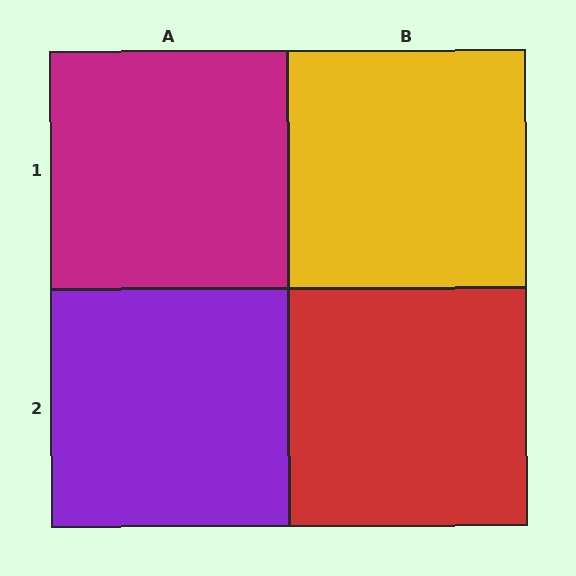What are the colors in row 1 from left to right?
Magenta, yellow.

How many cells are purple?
1 cell is purple.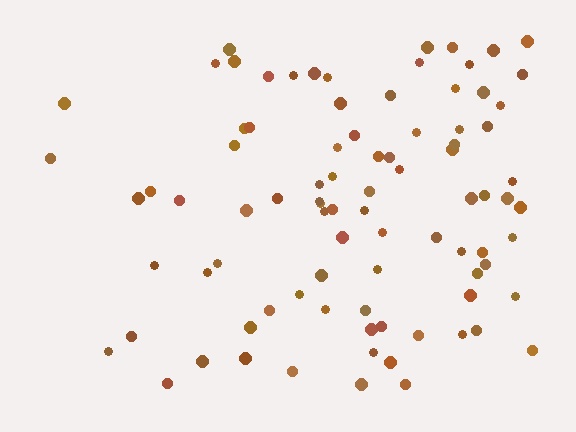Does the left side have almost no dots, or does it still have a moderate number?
Still a moderate number, just noticeably fewer than the right.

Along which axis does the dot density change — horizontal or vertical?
Horizontal.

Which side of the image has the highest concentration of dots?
The right.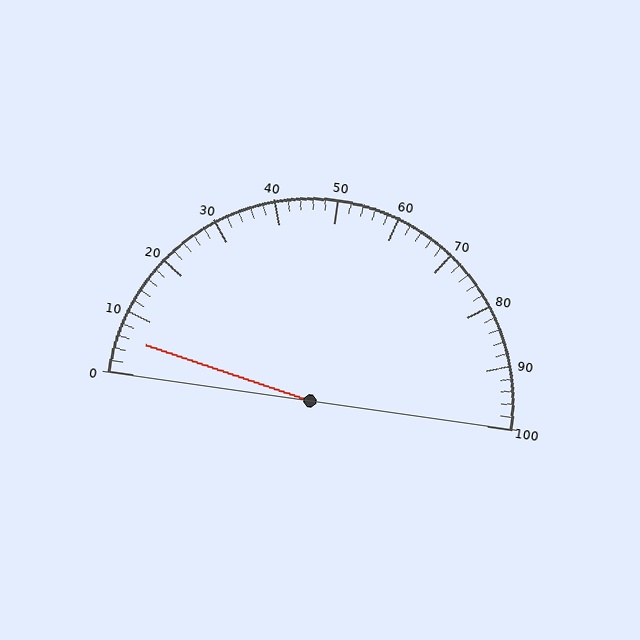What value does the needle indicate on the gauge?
The needle indicates approximately 6.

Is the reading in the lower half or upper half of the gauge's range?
The reading is in the lower half of the range (0 to 100).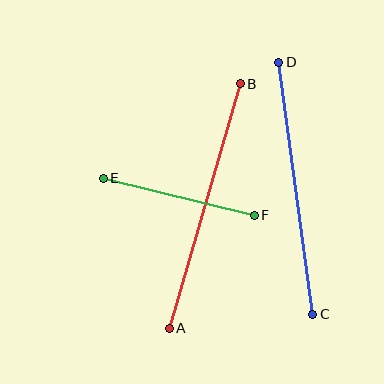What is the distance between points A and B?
The distance is approximately 255 pixels.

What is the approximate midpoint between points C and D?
The midpoint is at approximately (296, 188) pixels.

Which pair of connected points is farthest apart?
Points A and B are farthest apart.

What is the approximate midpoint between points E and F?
The midpoint is at approximately (179, 197) pixels.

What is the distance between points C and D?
The distance is approximately 254 pixels.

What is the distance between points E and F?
The distance is approximately 155 pixels.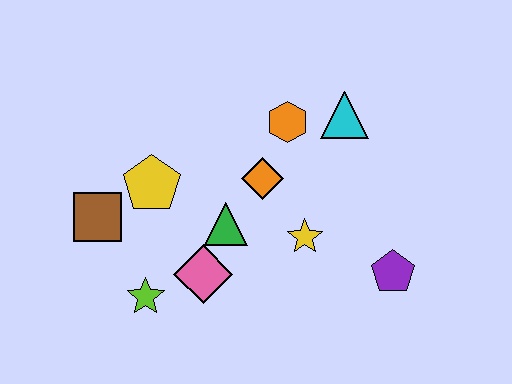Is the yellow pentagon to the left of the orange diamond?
Yes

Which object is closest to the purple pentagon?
The yellow star is closest to the purple pentagon.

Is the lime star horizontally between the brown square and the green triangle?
Yes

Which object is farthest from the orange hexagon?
The lime star is farthest from the orange hexagon.